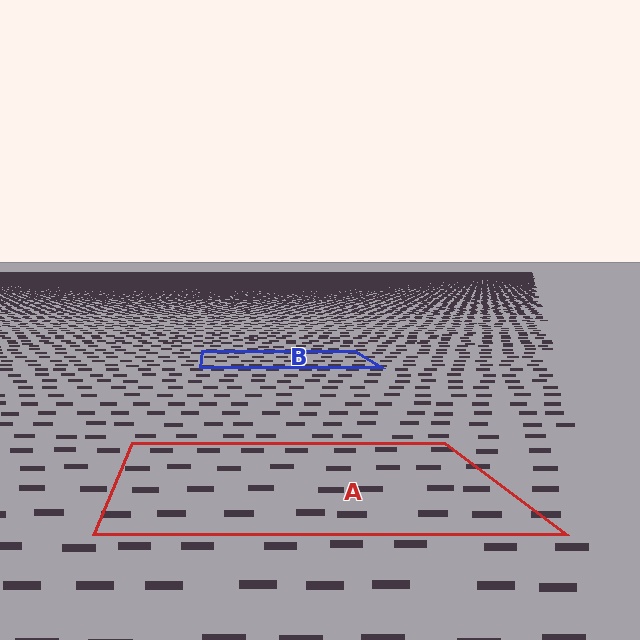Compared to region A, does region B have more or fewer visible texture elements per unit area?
Region B has more texture elements per unit area — they are packed more densely because it is farther away.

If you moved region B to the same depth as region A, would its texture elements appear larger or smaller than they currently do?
They would appear larger. At a closer depth, the same texture elements are projected at a bigger on-screen size.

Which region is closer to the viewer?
Region A is closer. The texture elements there are larger and more spread out.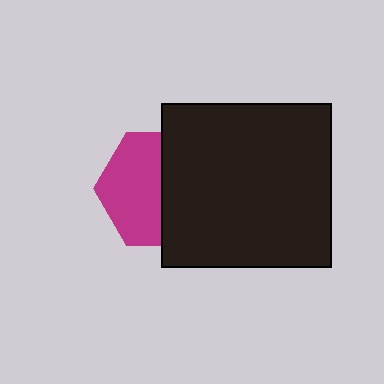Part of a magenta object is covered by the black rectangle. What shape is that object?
It is a hexagon.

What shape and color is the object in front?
The object in front is a black rectangle.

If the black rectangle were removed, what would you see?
You would see the complete magenta hexagon.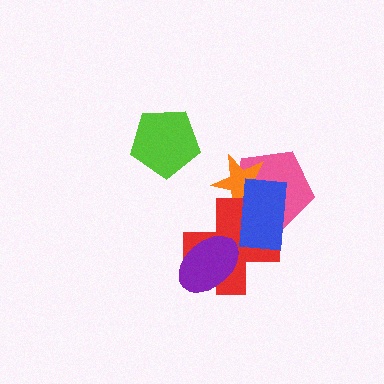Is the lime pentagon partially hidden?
No, no other shape covers it.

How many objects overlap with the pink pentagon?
3 objects overlap with the pink pentagon.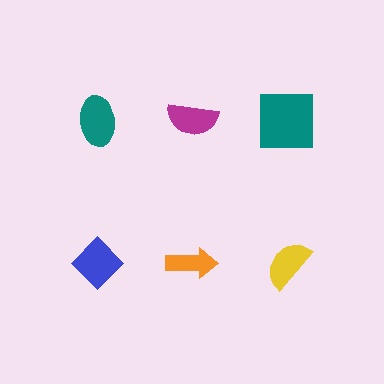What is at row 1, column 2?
A magenta semicircle.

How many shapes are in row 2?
3 shapes.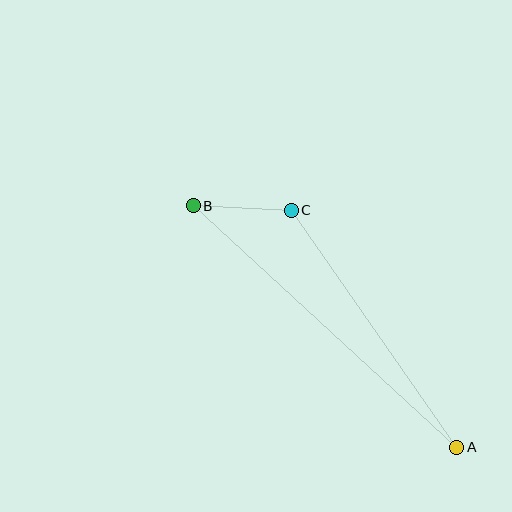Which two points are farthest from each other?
Points A and B are farthest from each other.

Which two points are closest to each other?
Points B and C are closest to each other.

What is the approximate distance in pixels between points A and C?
The distance between A and C is approximately 289 pixels.